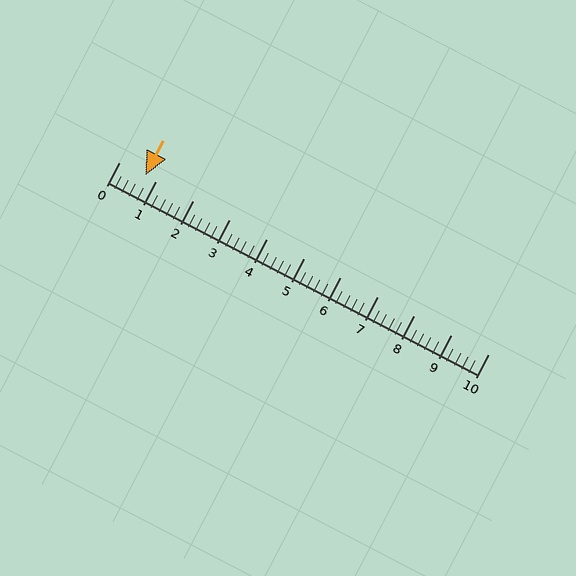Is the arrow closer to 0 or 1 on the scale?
The arrow is closer to 1.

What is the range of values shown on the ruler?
The ruler shows values from 0 to 10.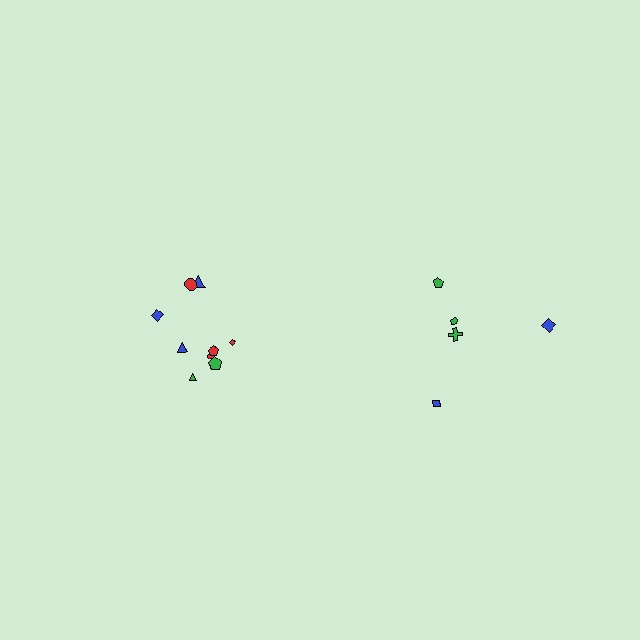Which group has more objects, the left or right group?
The left group.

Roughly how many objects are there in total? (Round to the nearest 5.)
Roughly 15 objects in total.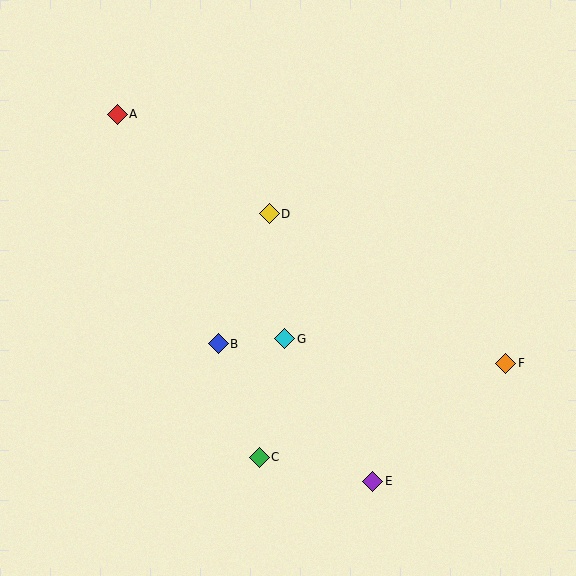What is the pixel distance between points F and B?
The distance between F and B is 288 pixels.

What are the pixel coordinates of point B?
Point B is at (218, 344).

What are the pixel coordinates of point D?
Point D is at (269, 214).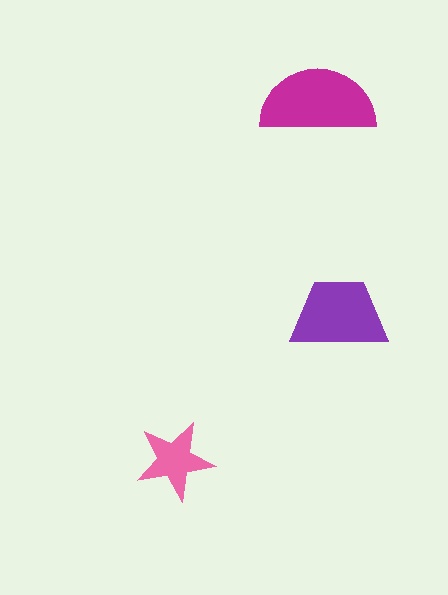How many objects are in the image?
There are 3 objects in the image.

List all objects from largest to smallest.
The magenta semicircle, the purple trapezoid, the pink star.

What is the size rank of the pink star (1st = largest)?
3rd.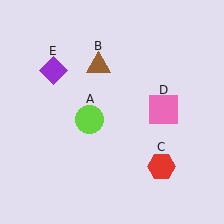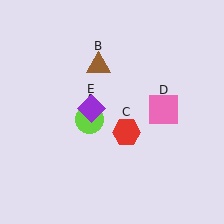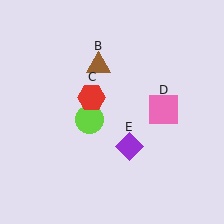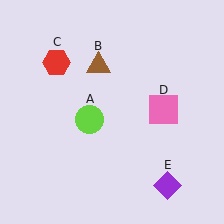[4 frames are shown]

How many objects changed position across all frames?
2 objects changed position: red hexagon (object C), purple diamond (object E).